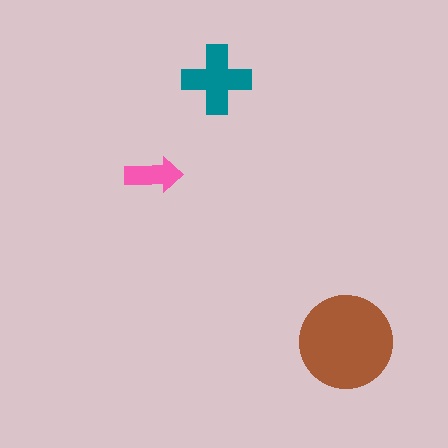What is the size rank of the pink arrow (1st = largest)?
3rd.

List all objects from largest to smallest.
The brown circle, the teal cross, the pink arrow.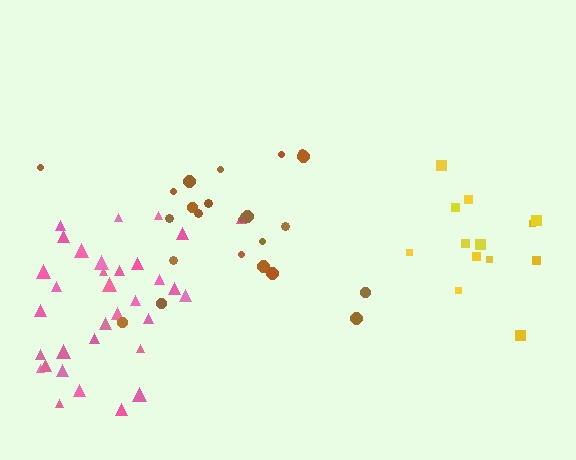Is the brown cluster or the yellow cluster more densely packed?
Yellow.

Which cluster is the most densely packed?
Pink.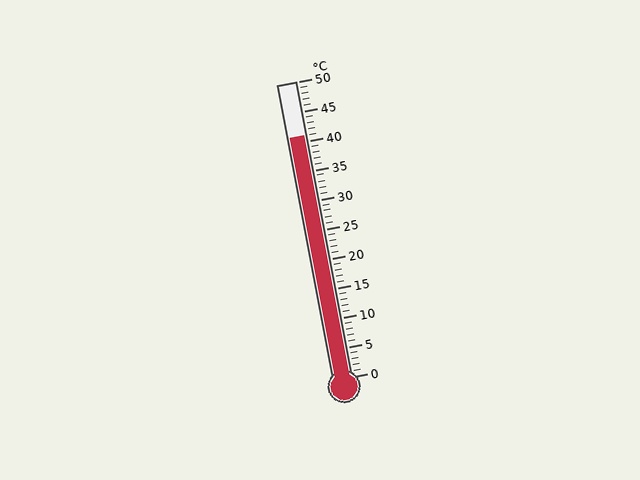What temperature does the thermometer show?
The thermometer shows approximately 41°C.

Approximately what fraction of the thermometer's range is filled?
The thermometer is filled to approximately 80% of its range.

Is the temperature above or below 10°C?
The temperature is above 10°C.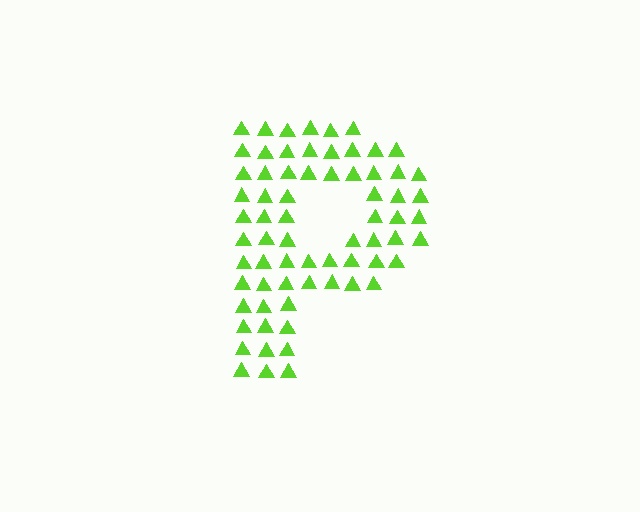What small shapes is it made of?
It is made of small triangles.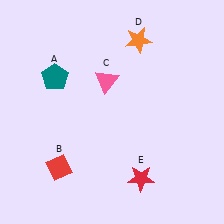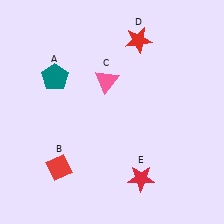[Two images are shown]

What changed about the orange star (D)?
In Image 1, D is orange. In Image 2, it changed to red.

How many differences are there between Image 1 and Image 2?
There is 1 difference between the two images.